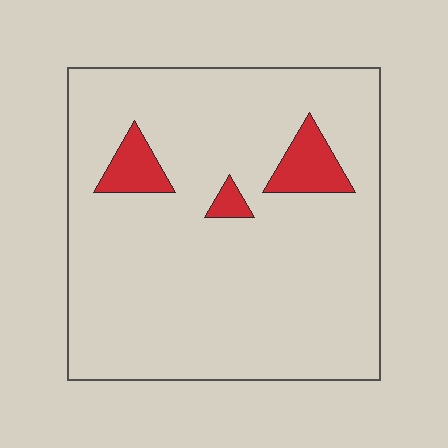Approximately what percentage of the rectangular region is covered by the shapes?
Approximately 10%.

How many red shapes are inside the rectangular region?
3.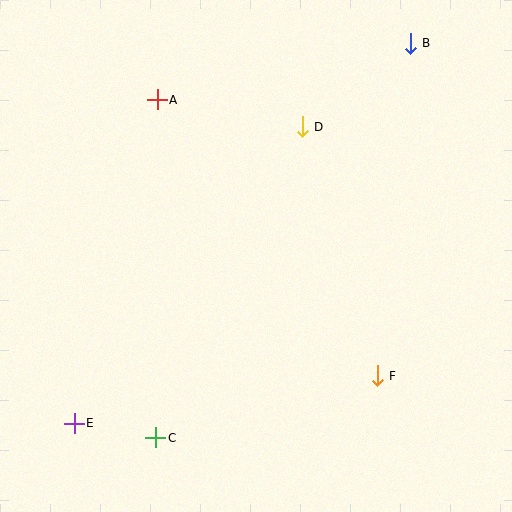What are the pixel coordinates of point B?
Point B is at (410, 43).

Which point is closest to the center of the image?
Point D at (302, 127) is closest to the center.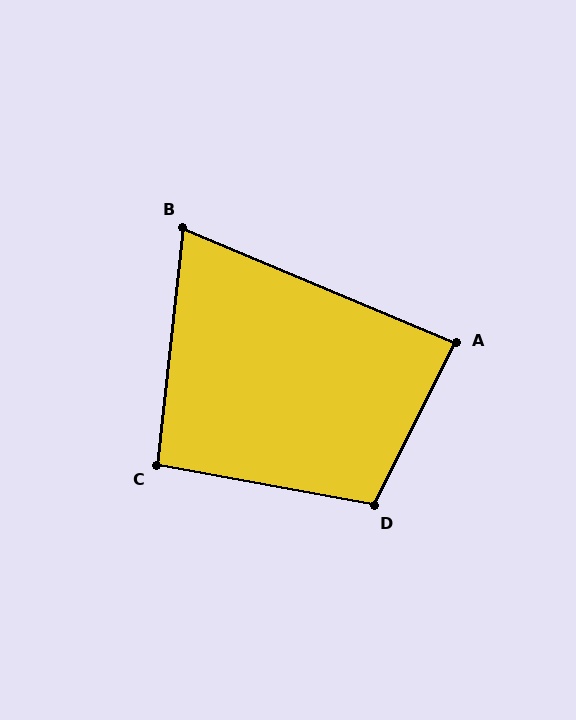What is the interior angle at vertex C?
Approximately 94 degrees (approximately right).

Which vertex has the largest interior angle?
D, at approximately 106 degrees.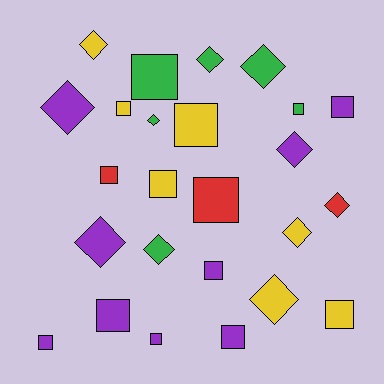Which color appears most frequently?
Purple, with 9 objects.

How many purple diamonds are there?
There are 3 purple diamonds.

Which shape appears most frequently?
Square, with 14 objects.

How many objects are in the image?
There are 25 objects.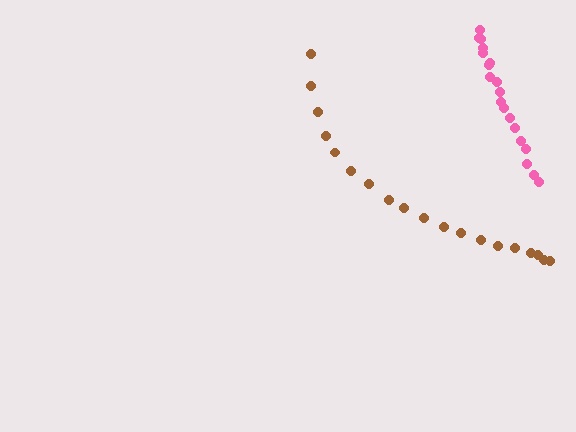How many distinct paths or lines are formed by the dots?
There are 2 distinct paths.